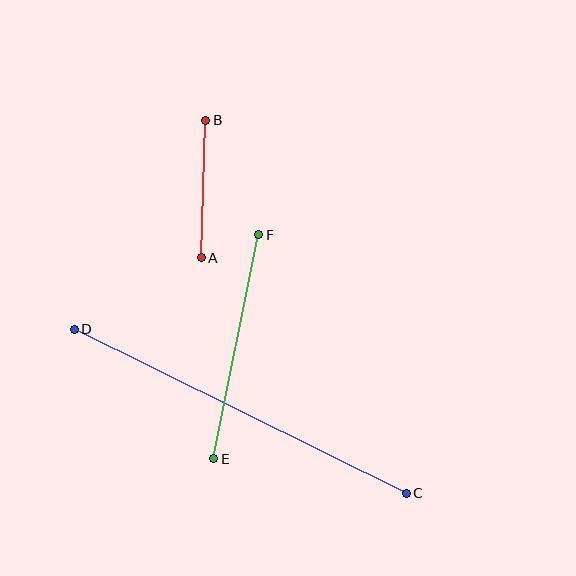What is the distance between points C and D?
The distance is approximately 370 pixels.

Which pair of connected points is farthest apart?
Points C and D are farthest apart.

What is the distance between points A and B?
The distance is approximately 137 pixels.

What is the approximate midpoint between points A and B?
The midpoint is at approximately (204, 189) pixels.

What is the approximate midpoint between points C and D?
The midpoint is at approximately (240, 411) pixels.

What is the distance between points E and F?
The distance is approximately 229 pixels.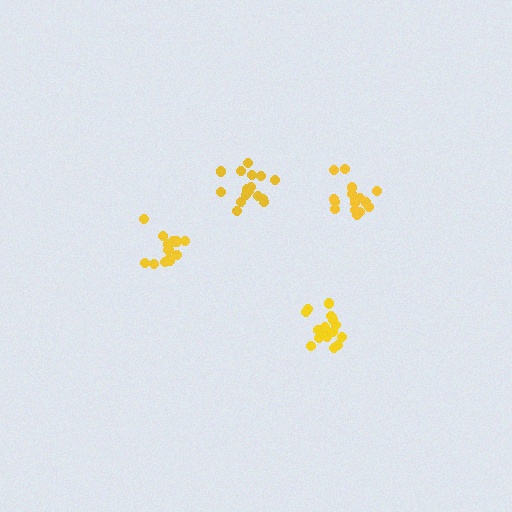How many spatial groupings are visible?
There are 4 spatial groupings.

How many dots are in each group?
Group 1: 17 dots, Group 2: 17 dots, Group 3: 13 dots, Group 4: 17 dots (64 total).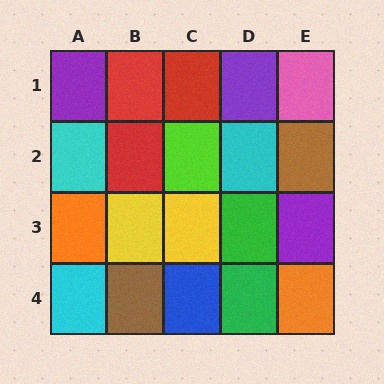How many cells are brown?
2 cells are brown.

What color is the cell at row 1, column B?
Red.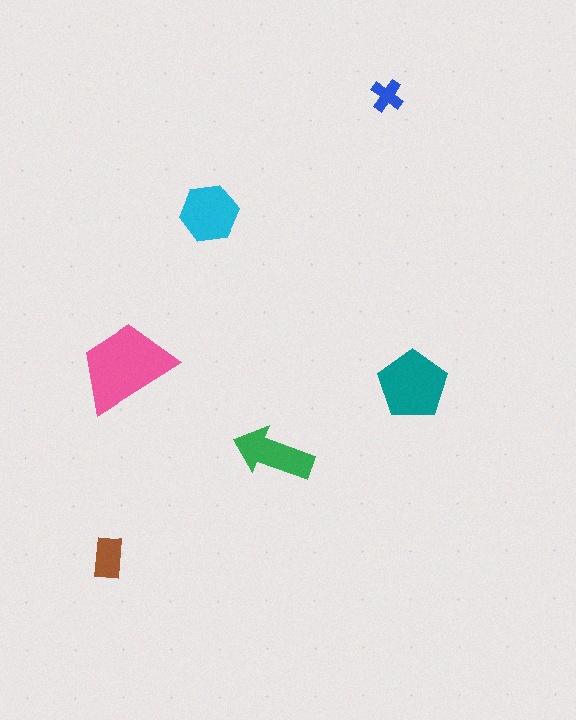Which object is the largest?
The pink trapezoid.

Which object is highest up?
The blue cross is topmost.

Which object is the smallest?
The blue cross.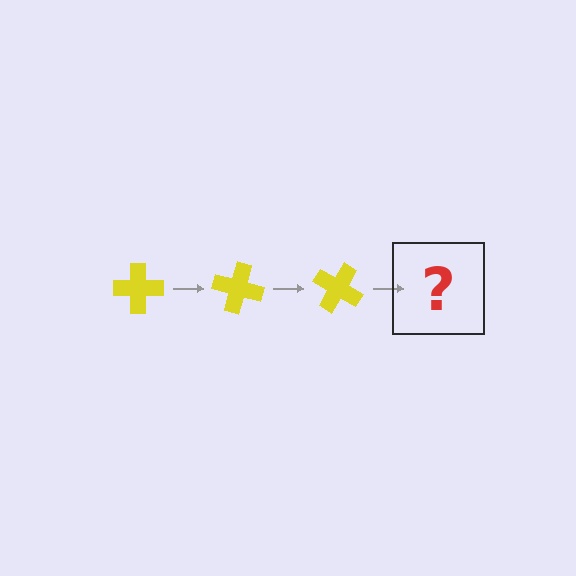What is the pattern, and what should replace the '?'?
The pattern is that the cross rotates 15 degrees each step. The '?' should be a yellow cross rotated 45 degrees.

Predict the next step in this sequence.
The next step is a yellow cross rotated 45 degrees.